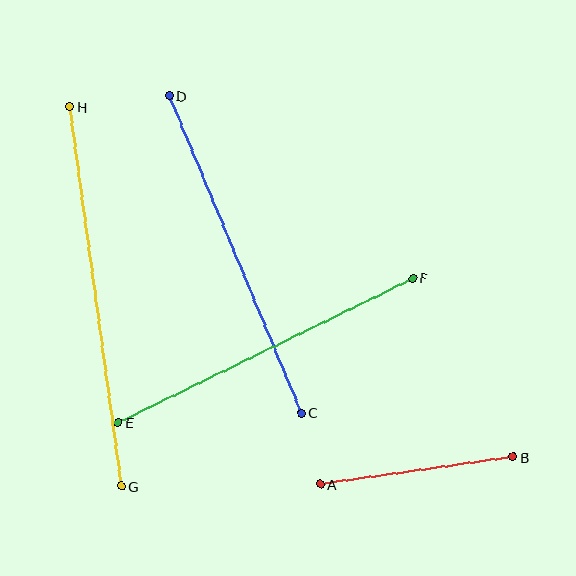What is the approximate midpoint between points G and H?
The midpoint is at approximately (96, 296) pixels.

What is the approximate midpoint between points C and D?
The midpoint is at approximately (235, 254) pixels.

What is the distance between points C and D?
The distance is approximately 344 pixels.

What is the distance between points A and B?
The distance is approximately 195 pixels.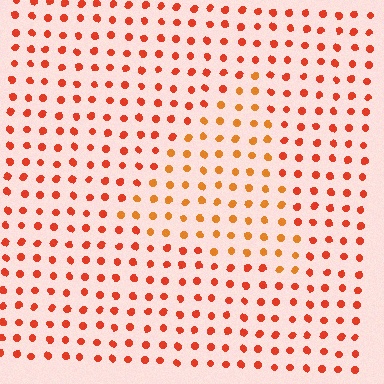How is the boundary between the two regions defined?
The boundary is defined purely by a slight shift in hue (about 23 degrees). Spacing, size, and orientation are identical on both sides.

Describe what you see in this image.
The image is filled with small red elements in a uniform arrangement. A triangle-shaped region is visible where the elements are tinted to a slightly different hue, forming a subtle color boundary.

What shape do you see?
I see a triangle.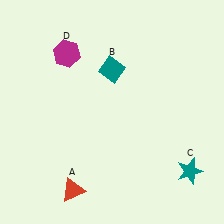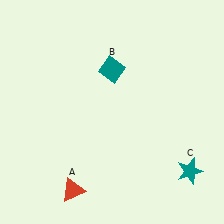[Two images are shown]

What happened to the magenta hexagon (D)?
The magenta hexagon (D) was removed in Image 2. It was in the top-left area of Image 1.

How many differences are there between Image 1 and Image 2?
There is 1 difference between the two images.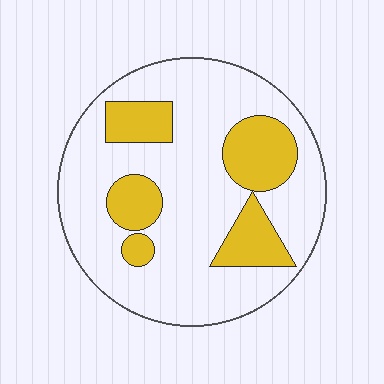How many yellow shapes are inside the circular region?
5.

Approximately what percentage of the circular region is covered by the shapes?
Approximately 25%.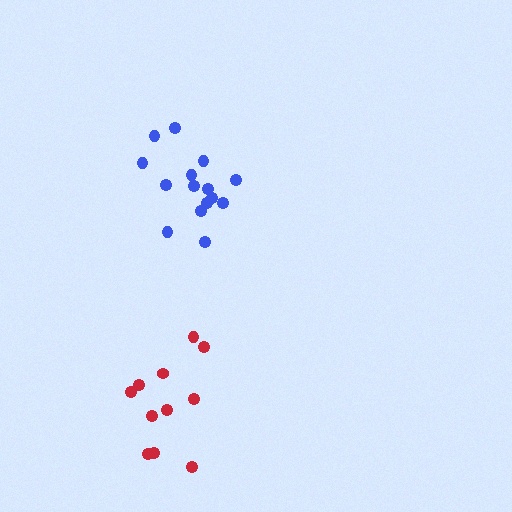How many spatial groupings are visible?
There are 2 spatial groupings.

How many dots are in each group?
Group 1: 15 dots, Group 2: 11 dots (26 total).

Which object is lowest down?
The red cluster is bottommost.